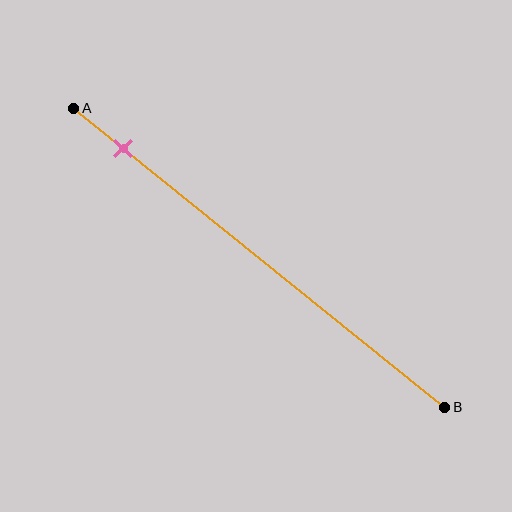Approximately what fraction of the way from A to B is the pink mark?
The pink mark is approximately 15% of the way from A to B.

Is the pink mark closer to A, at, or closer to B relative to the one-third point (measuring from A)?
The pink mark is closer to point A than the one-third point of segment AB.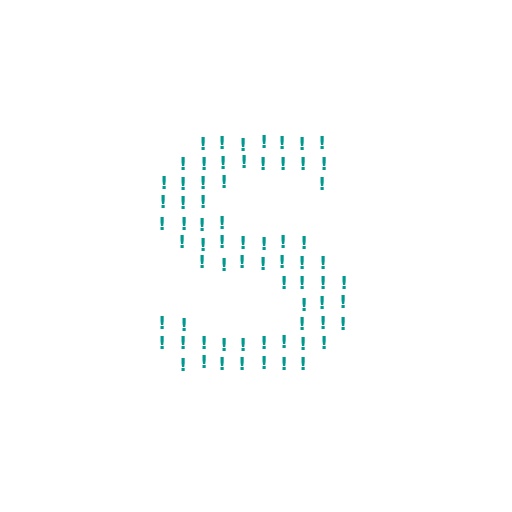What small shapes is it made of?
It is made of small exclamation marks.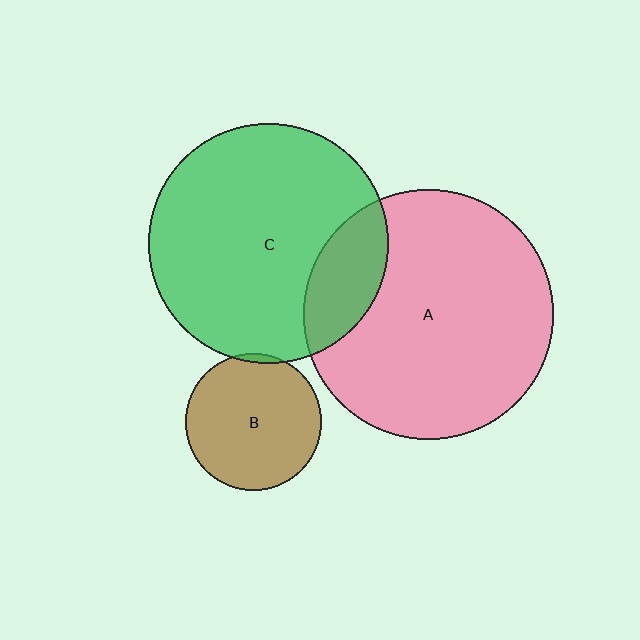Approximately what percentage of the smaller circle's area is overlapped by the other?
Approximately 20%.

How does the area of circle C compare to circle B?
Approximately 3.1 times.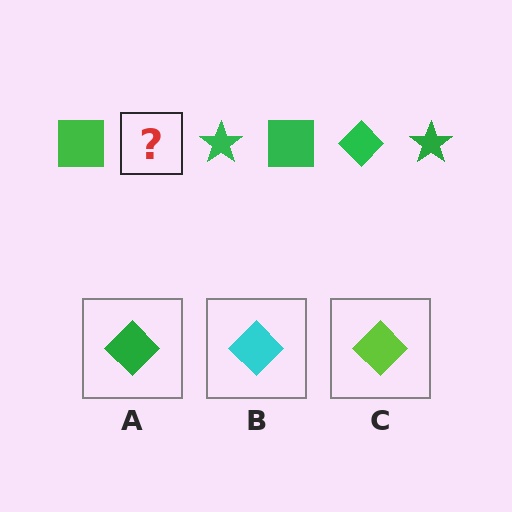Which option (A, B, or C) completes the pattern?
A.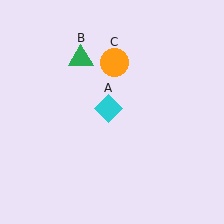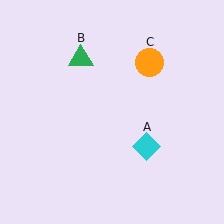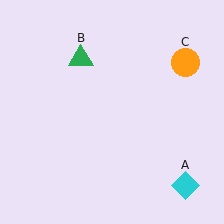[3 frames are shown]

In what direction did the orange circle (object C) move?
The orange circle (object C) moved right.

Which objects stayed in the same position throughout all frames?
Green triangle (object B) remained stationary.